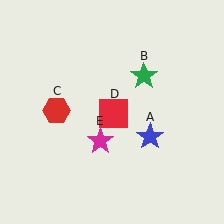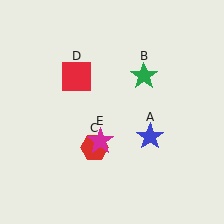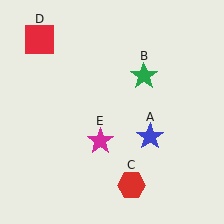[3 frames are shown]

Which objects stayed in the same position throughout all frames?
Blue star (object A) and green star (object B) and magenta star (object E) remained stationary.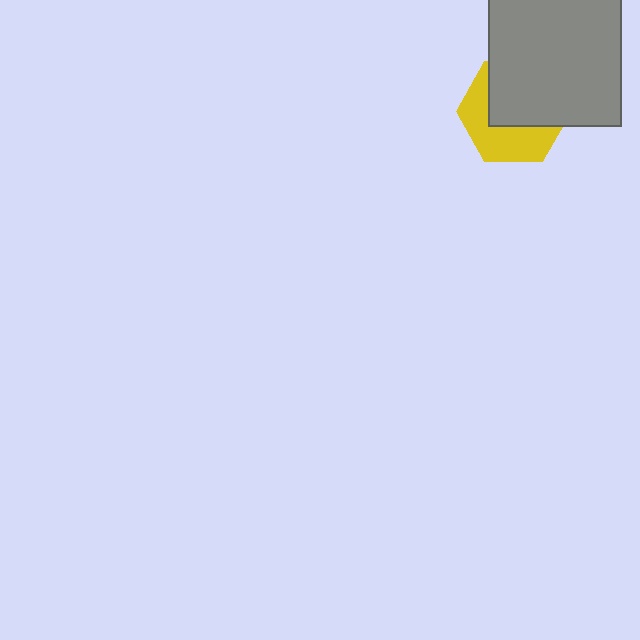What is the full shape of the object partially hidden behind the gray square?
The partially hidden object is a yellow hexagon.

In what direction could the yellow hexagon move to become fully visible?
The yellow hexagon could move down. That would shift it out from behind the gray square entirely.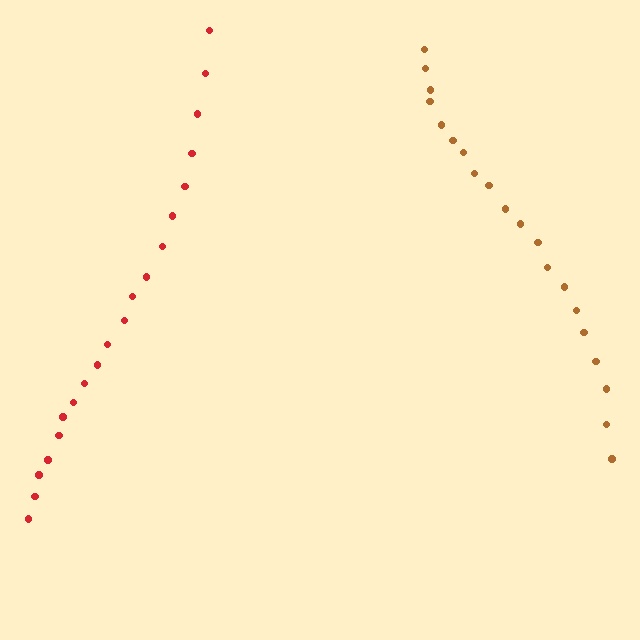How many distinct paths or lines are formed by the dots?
There are 2 distinct paths.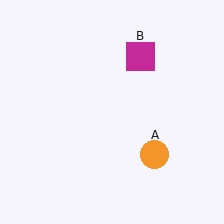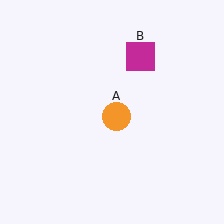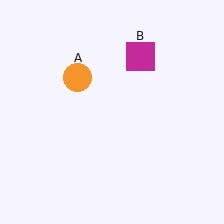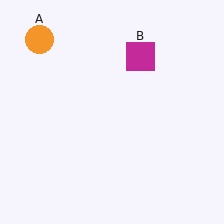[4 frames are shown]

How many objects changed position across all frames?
1 object changed position: orange circle (object A).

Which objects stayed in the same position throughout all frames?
Magenta square (object B) remained stationary.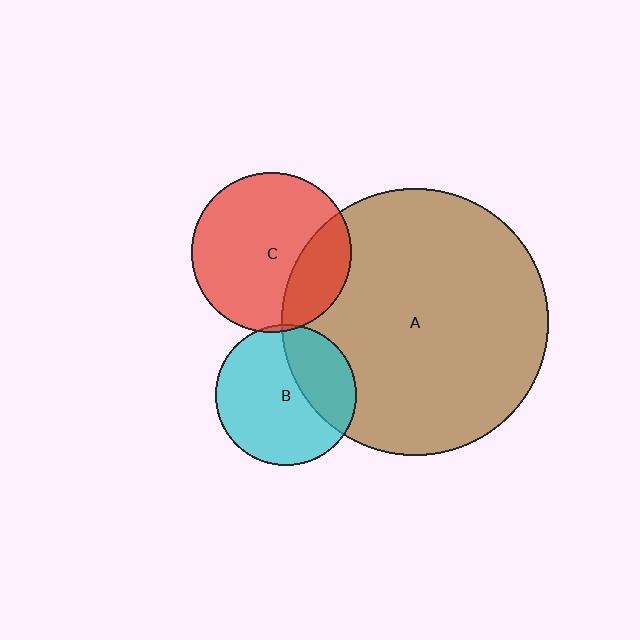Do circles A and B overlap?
Yes.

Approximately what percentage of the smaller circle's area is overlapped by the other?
Approximately 30%.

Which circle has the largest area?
Circle A (brown).